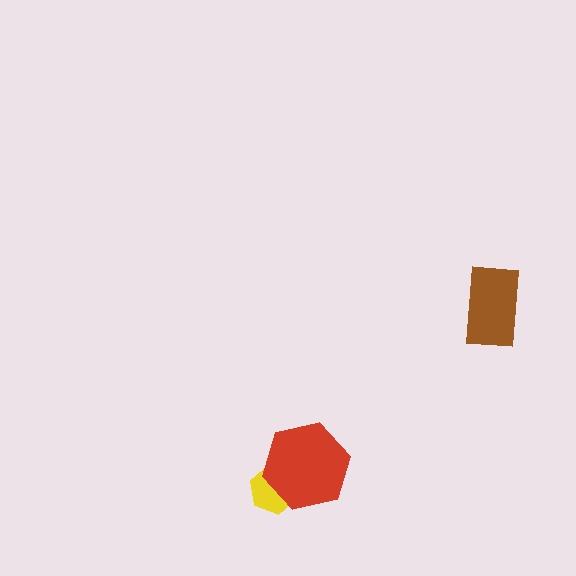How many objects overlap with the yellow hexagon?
1 object overlaps with the yellow hexagon.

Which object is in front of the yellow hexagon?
The red hexagon is in front of the yellow hexagon.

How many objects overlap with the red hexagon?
1 object overlaps with the red hexagon.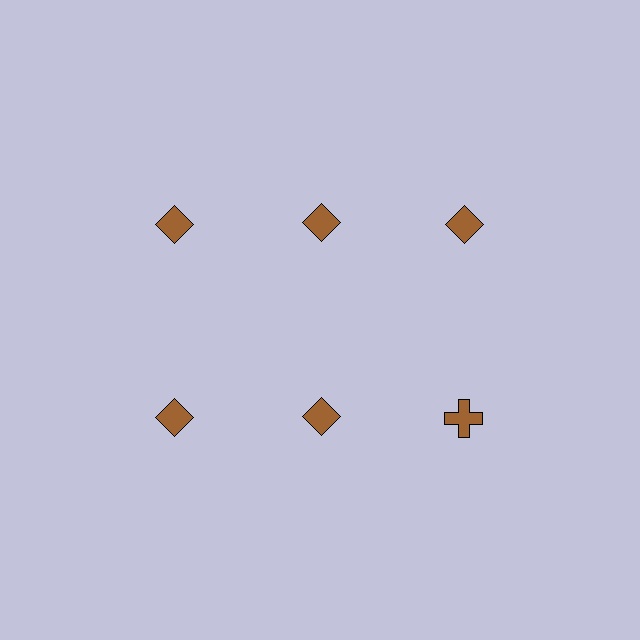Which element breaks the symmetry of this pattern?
The brown cross in the second row, center column breaks the symmetry. All other shapes are brown diamonds.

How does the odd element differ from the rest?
It has a different shape: cross instead of diamond.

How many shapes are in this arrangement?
There are 6 shapes arranged in a grid pattern.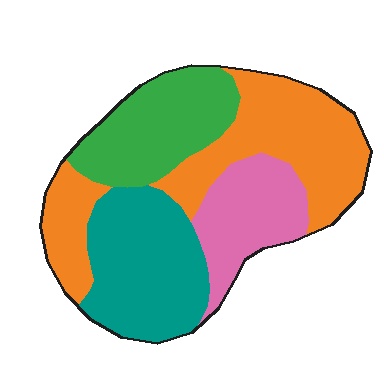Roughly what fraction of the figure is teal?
Teal takes up about one quarter (1/4) of the figure.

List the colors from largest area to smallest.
From largest to smallest: orange, teal, green, pink.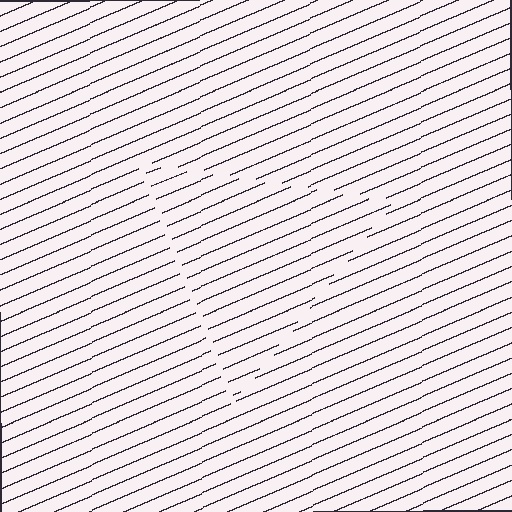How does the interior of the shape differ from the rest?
The interior of the shape contains the same grating, shifted by half a period — the contour is defined by the phase discontinuity where line-ends from the inner and outer gratings abut.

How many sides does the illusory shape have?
3 sides — the line-ends trace a triangle.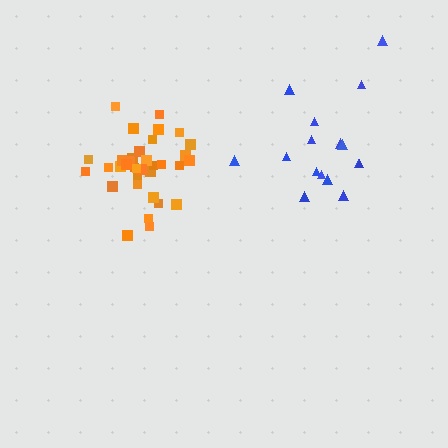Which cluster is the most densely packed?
Orange.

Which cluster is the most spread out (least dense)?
Blue.